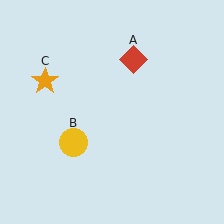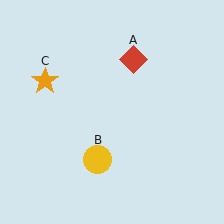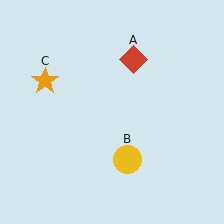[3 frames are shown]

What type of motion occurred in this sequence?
The yellow circle (object B) rotated counterclockwise around the center of the scene.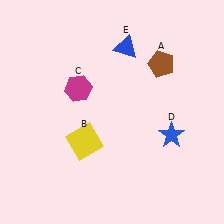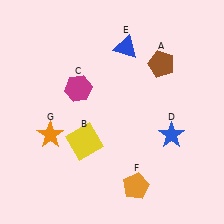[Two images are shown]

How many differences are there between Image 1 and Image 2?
There are 2 differences between the two images.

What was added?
An orange pentagon (F), an orange star (G) were added in Image 2.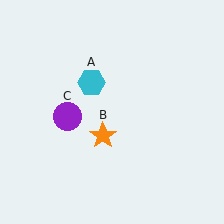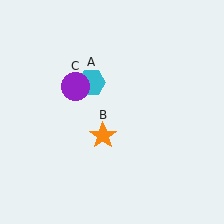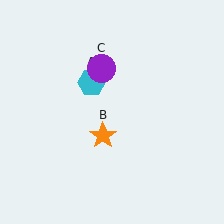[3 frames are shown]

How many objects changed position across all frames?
1 object changed position: purple circle (object C).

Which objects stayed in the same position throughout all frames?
Cyan hexagon (object A) and orange star (object B) remained stationary.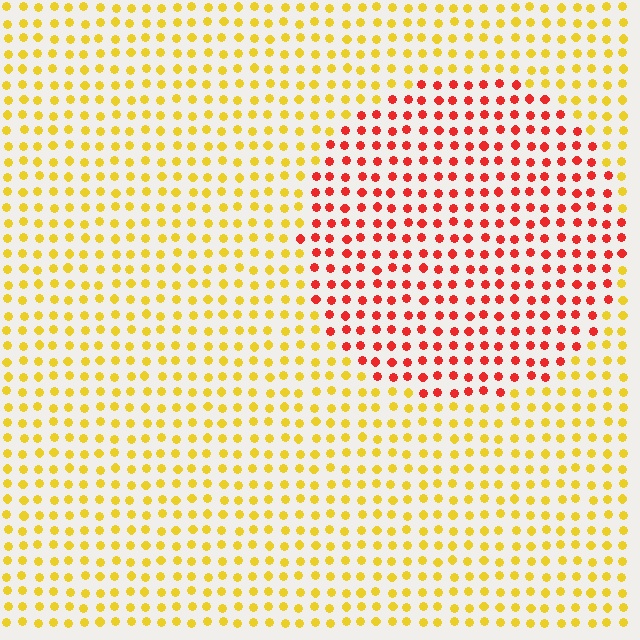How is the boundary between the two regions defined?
The boundary is defined purely by a slight shift in hue (about 52 degrees). Spacing, size, and orientation are identical on both sides.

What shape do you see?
I see a circle.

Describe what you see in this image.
The image is filled with small yellow elements in a uniform arrangement. A circle-shaped region is visible where the elements are tinted to a slightly different hue, forming a subtle color boundary.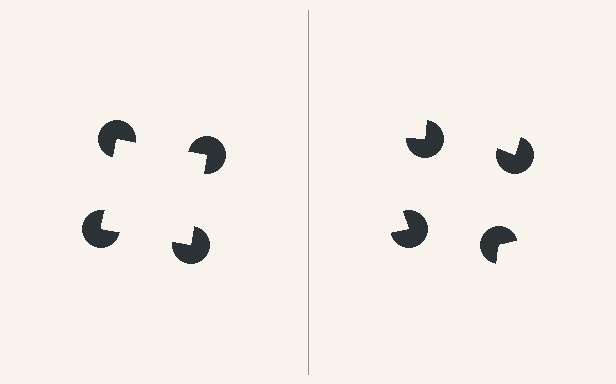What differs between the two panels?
The pac-man discs are positioned identically on both sides; only the wedge orientations differ. On the left they align to a square; on the right they are misaligned.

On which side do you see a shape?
An illusory square appears on the left side. On the right side the wedge cuts are rotated, so no coherent shape forms.